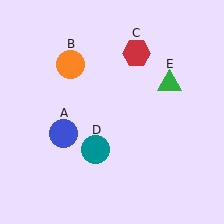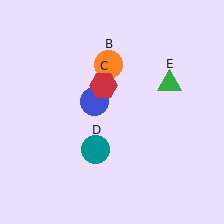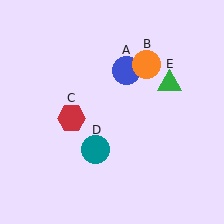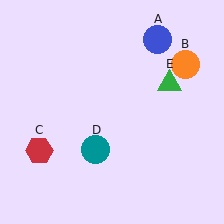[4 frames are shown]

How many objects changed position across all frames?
3 objects changed position: blue circle (object A), orange circle (object B), red hexagon (object C).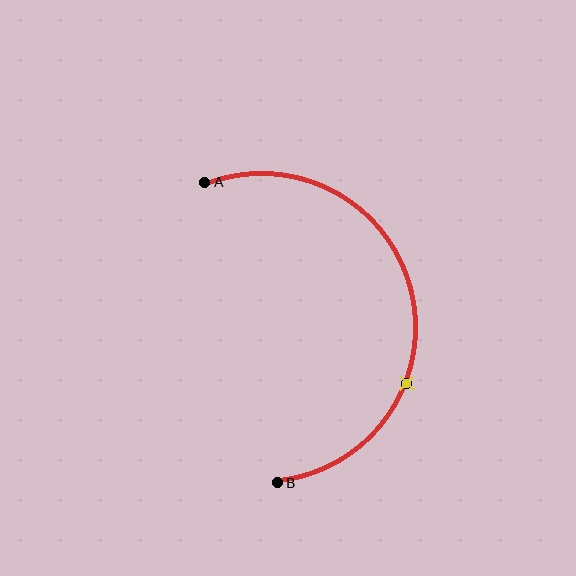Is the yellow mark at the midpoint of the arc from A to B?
No. The yellow mark lies on the arc but is closer to endpoint B. The arc midpoint would be at the point on the curve equidistant along the arc from both A and B.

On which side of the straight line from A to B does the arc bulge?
The arc bulges to the right of the straight line connecting A and B.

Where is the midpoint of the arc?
The arc midpoint is the point on the curve farthest from the straight line joining A and B. It sits to the right of that line.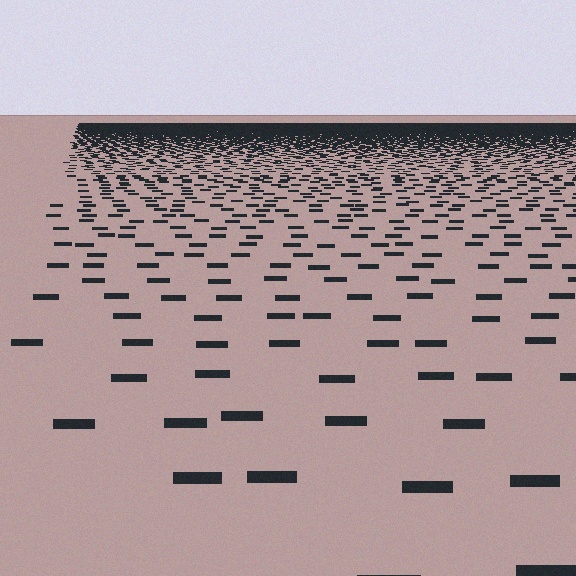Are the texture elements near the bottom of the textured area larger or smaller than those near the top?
Larger. Near the bottom, elements are closer to the viewer and appear at a bigger on-screen size.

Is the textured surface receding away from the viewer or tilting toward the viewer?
The surface is receding away from the viewer. Texture elements get smaller and denser toward the top.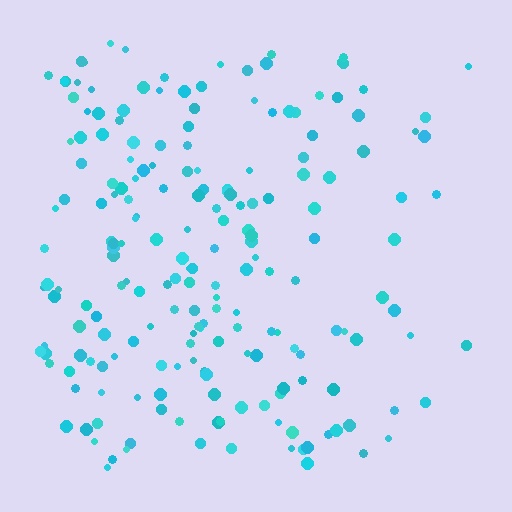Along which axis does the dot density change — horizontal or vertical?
Horizontal.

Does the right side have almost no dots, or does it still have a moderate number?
Still a moderate number, just noticeably fewer than the left.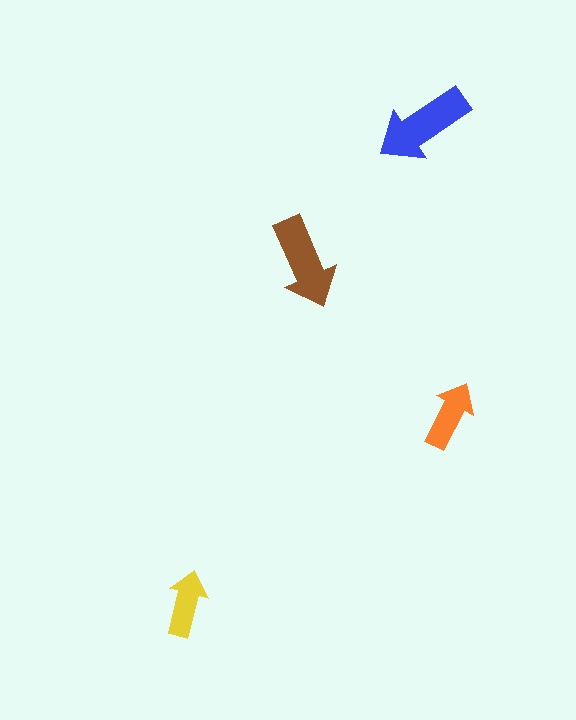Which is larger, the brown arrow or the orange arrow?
The brown one.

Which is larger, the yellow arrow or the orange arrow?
The orange one.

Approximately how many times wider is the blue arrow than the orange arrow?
About 1.5 times wider.